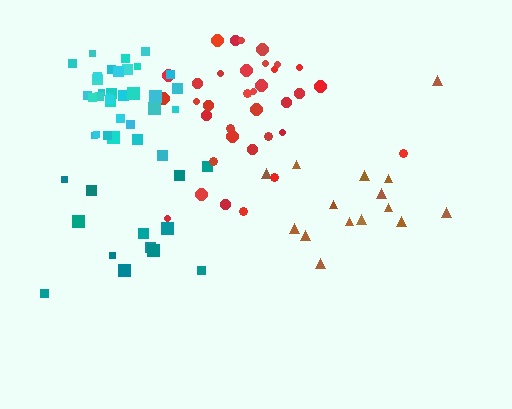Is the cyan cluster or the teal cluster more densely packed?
Cyan.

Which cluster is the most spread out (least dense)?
Teal.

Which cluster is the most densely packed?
Cyan.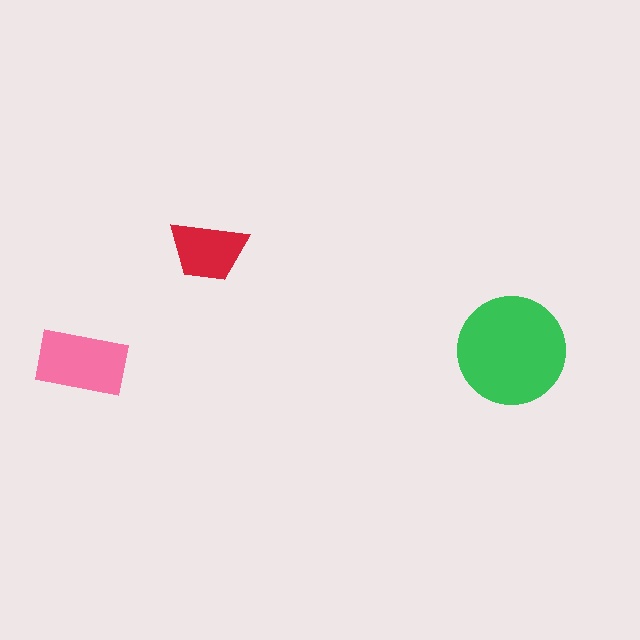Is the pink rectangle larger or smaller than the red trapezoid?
Larger.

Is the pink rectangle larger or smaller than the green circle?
Smaller.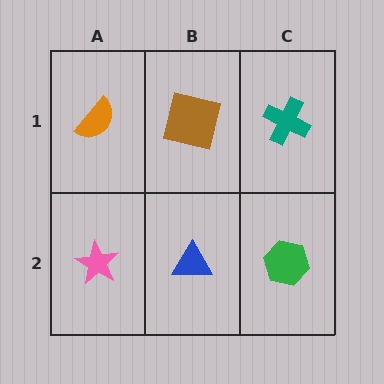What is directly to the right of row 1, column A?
A brown square.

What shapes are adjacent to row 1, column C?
A green hexagon (row 2, column C), a brown square (row 1, column B).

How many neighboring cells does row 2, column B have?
3.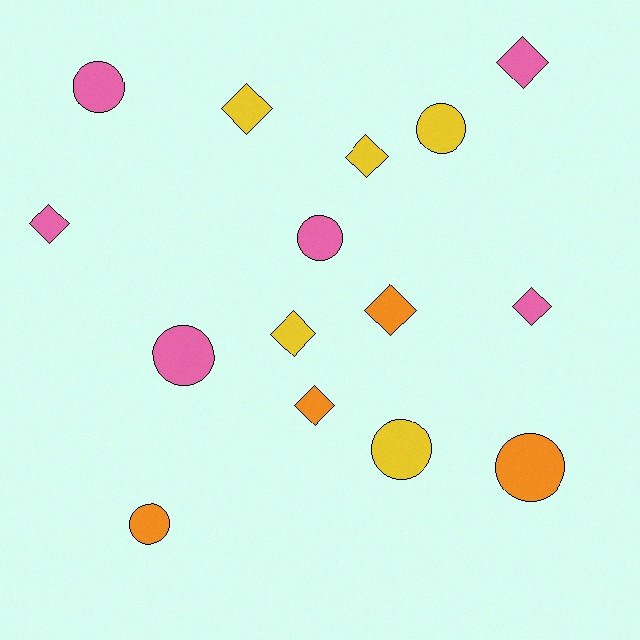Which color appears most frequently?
Pink, with 6 objects.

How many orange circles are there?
There are 2 orange circles.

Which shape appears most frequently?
Diamond, with 8 objects.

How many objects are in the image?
There are 15 objects.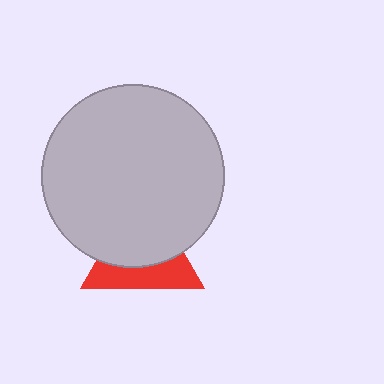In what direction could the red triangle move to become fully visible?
The red triangle could move down. That would shift it out from behind the light gray circle entirely.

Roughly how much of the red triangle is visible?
A small part of it is visible (roughly 42%).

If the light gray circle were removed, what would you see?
You would see the complete red triangle.